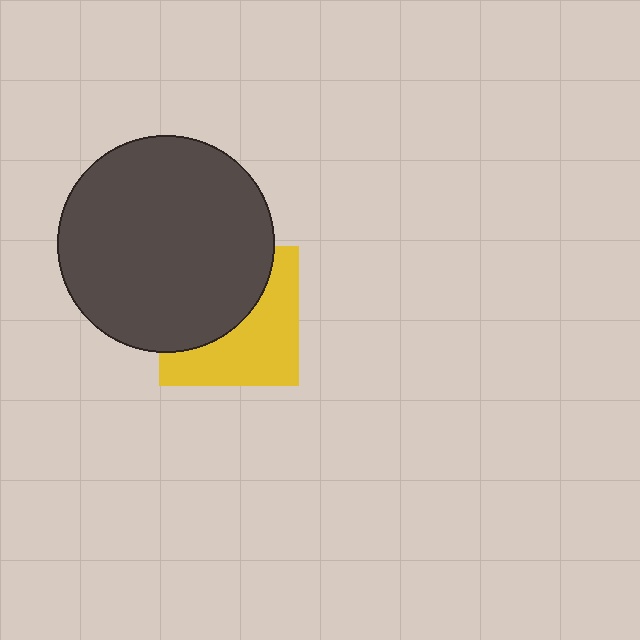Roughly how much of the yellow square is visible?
About half of it is visible (roughly 50%).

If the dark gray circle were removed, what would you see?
You would see the complete yellow square.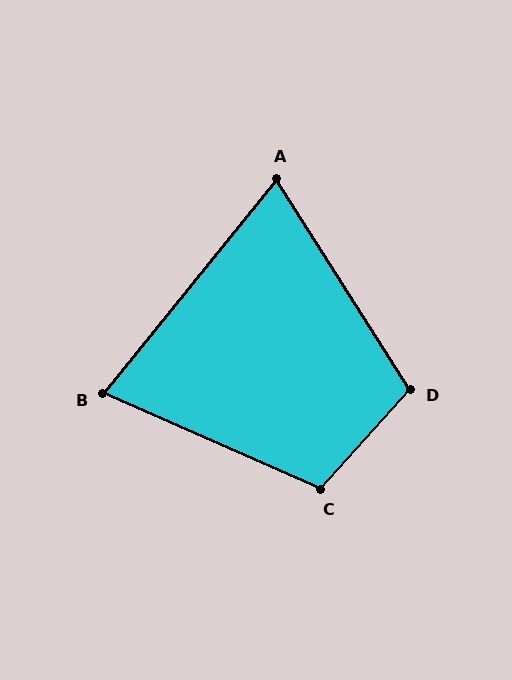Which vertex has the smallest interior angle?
A, at approximately 71 degrees.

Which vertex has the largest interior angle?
C, at approximately 109 degrees.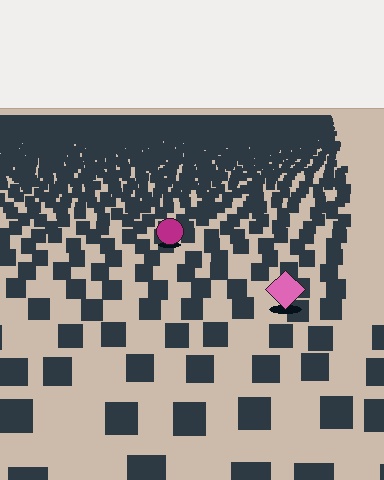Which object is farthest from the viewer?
The magenta circle is farthest from the viewer. It appears smaller and the ground texture around it is denser.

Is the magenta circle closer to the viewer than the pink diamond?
No. The pink diamond is closer — you can tell from the texture gradient: the ground texture is coarser near it.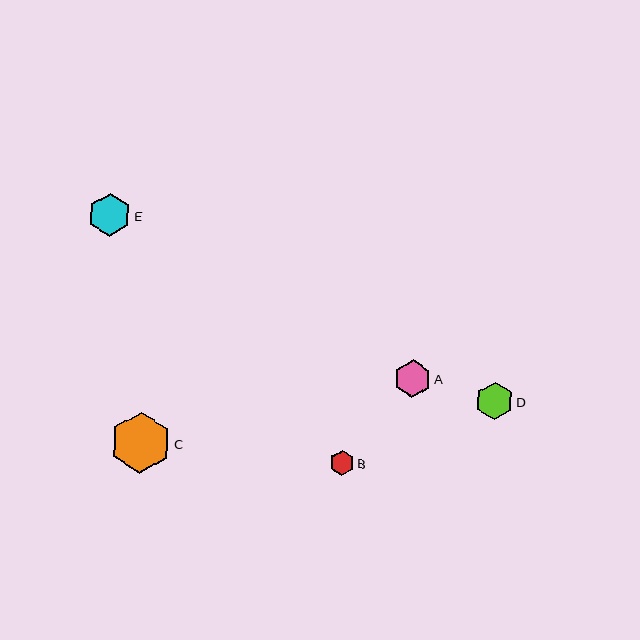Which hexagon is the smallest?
Hexagon B is the smallest with a size of approximately 25 pixels.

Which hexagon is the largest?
Hexagon C is the largest with a size of approximately 61 pixels.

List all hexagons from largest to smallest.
From largest to smallest: C, E, A, D, B.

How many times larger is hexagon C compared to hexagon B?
Hexagon C is approximately 2.5 times the size of hexagon B.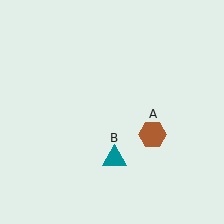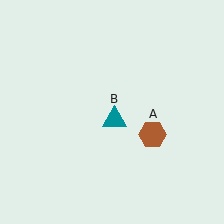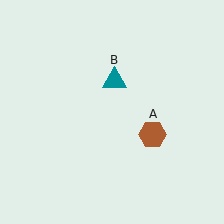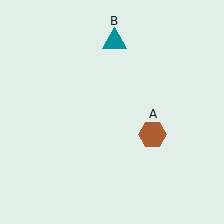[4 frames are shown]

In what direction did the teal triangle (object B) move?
The teal triangle (object B) moved up.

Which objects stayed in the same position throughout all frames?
Brown hexagon (object A) remained stationary.